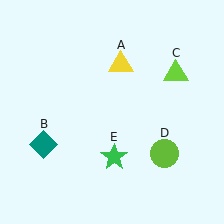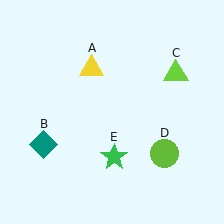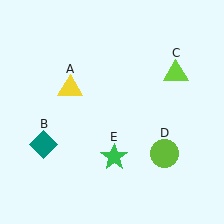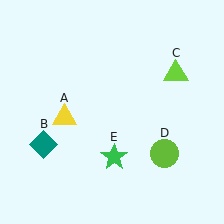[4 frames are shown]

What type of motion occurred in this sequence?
The yellow triangle (object A) rotated counterclockwise around the center of the scene.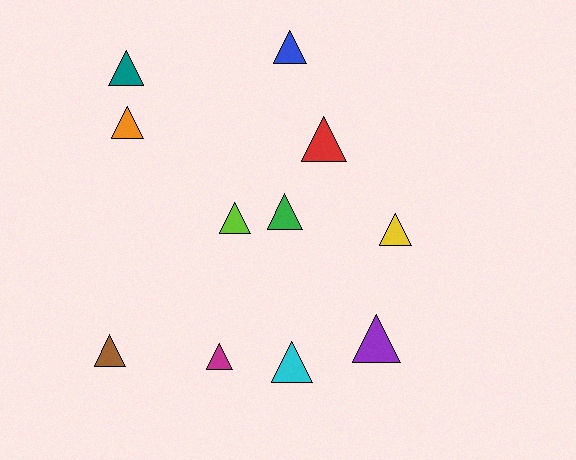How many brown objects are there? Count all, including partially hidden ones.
There is 1 brown object.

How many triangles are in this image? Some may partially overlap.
There are 11 triangles.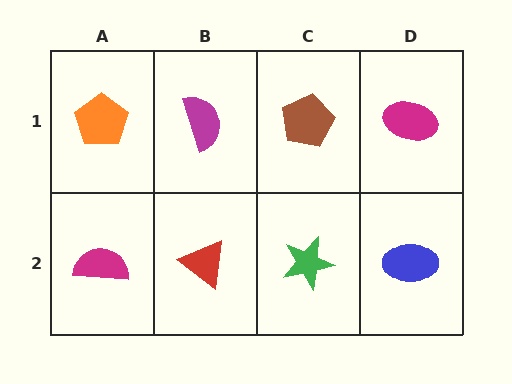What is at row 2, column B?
A red triangle.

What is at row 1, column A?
An orange pentagon.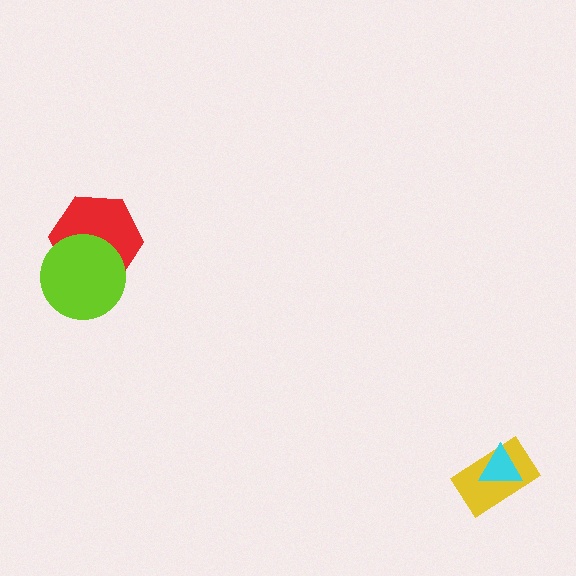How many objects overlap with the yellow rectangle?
1 object overlaps with the yellow rectangle.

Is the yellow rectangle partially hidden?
Yes, it is partially covered by another shape.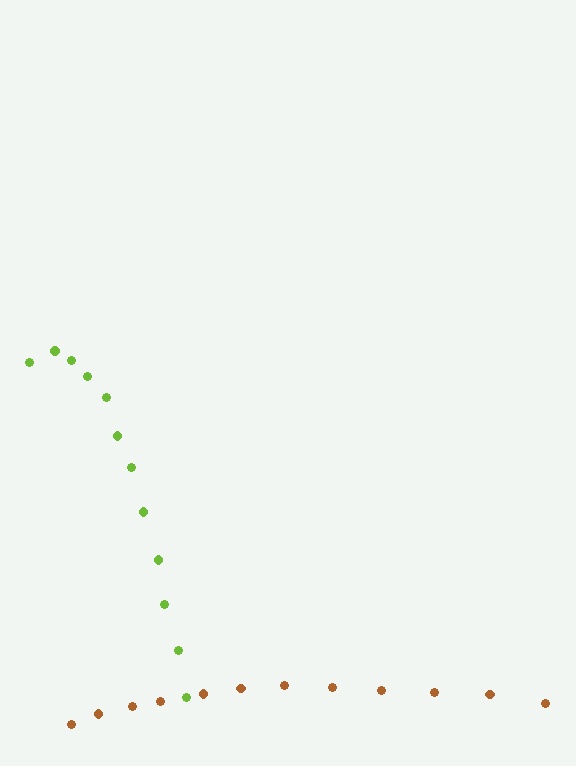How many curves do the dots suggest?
There are 2 distinct paths.